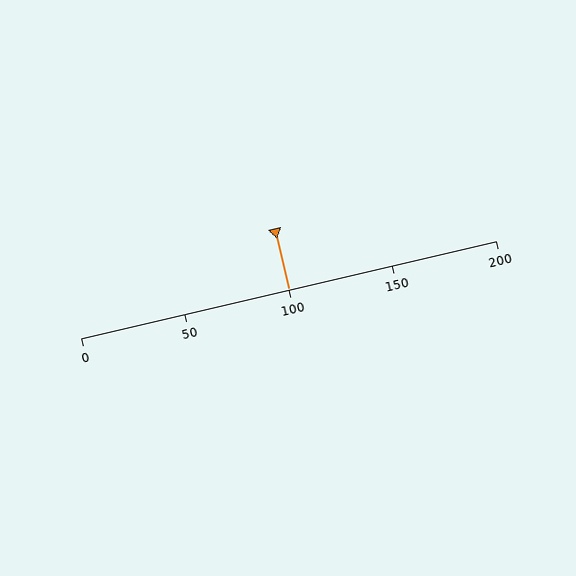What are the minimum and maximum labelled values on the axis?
The axis runs from 0 to 200.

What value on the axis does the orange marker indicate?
The marker indicates approximately 100.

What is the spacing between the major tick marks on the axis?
The major ticks are spaced 50 apart.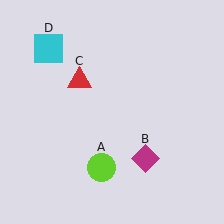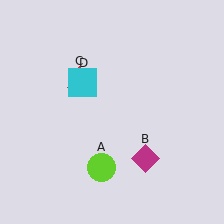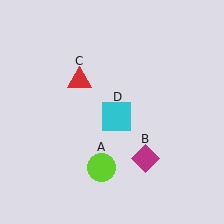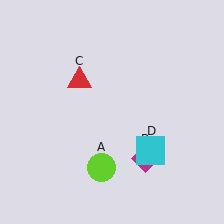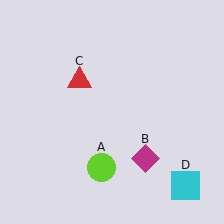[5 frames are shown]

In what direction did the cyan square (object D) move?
The cyan square (object D) moved down and to the right.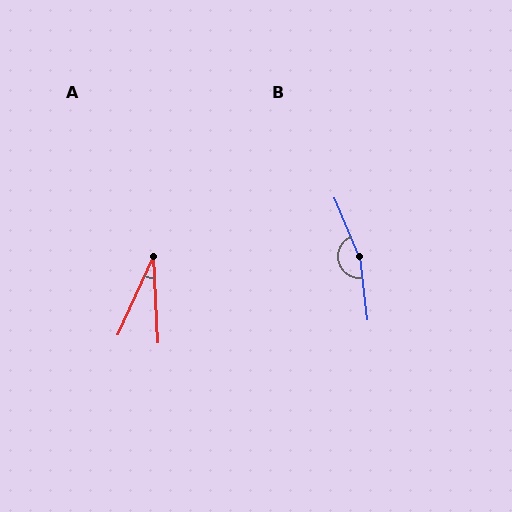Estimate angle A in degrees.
Approximately 27 degrees.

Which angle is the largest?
B, at approximately 164 degrees.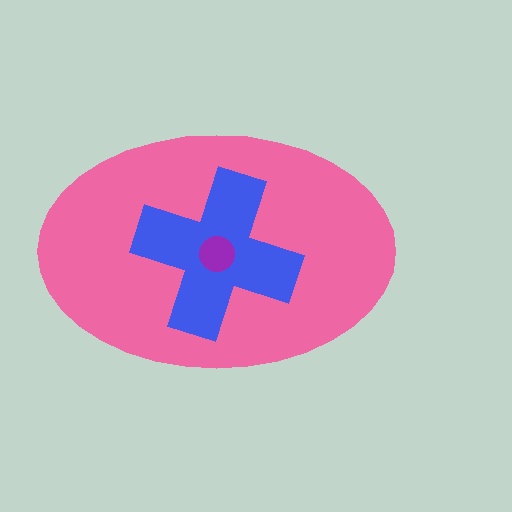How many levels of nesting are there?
3.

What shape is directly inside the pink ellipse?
The blue cross.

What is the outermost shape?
The pink ellipse.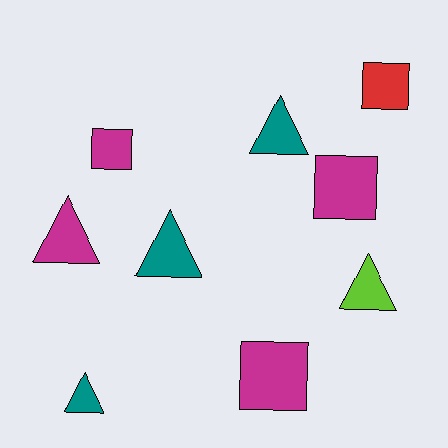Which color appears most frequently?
Magenta, with 4 objects.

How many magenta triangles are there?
There is 1 magenta triangle.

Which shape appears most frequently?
Triangle, with 5 objects.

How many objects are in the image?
There are 9 objects.